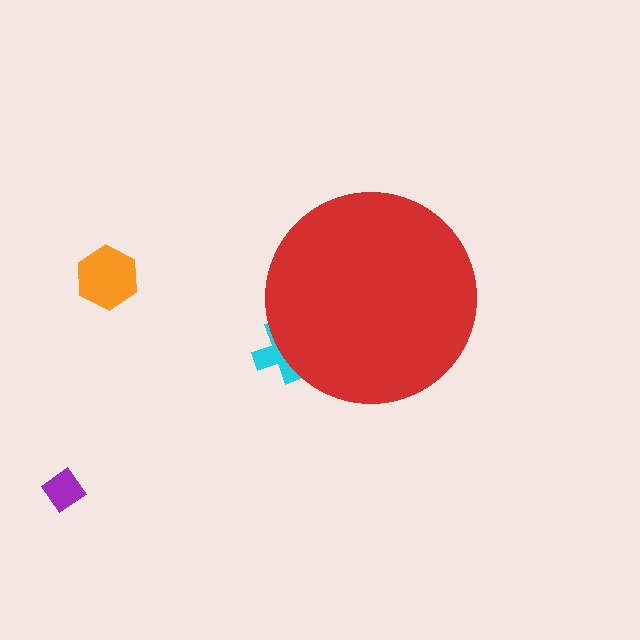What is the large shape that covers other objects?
A red circle.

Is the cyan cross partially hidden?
Yes, the cyan cross is partially hidden behind the red circle.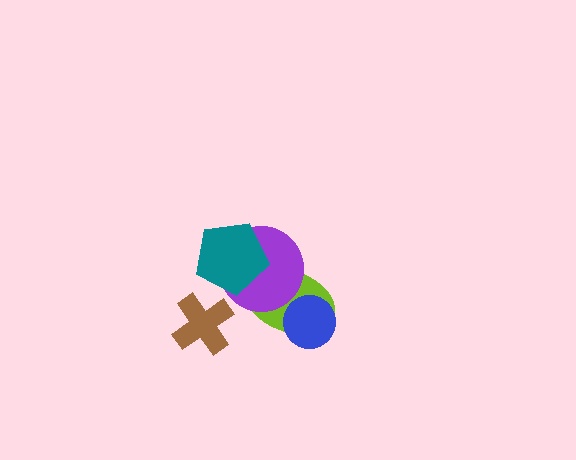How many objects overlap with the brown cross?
0 objects overlap with the brown cross.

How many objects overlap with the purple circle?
2 objects overlap with the purple circle.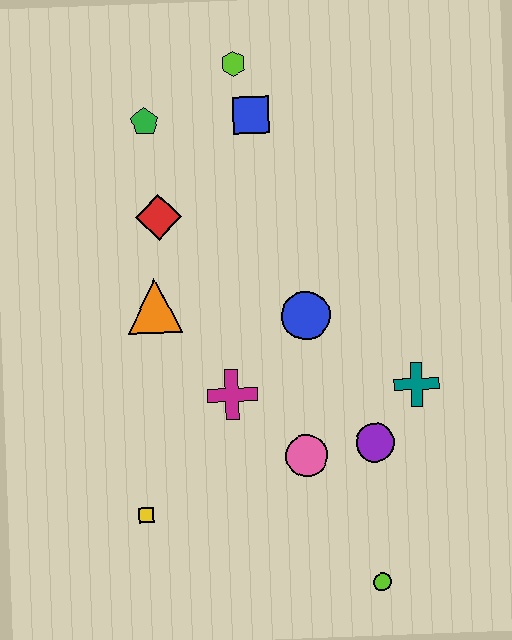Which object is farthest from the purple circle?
The lime hexagon is farthest from the purple circle.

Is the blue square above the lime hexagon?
No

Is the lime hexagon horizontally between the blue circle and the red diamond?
Yes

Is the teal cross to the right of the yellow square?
Yes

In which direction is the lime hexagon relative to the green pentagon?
The lime hexagon is to the right of the green pentagon.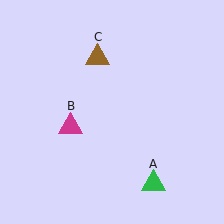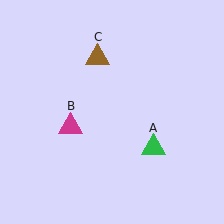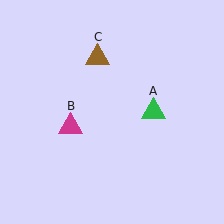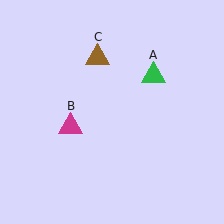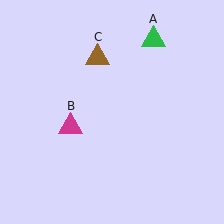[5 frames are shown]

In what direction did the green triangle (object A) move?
The green triangle (object A) moved up.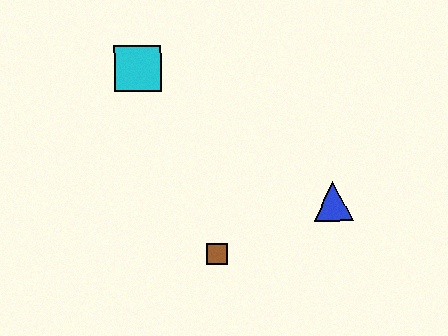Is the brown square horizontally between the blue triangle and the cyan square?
Yes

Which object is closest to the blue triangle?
The brown square is closest to the blue triangle.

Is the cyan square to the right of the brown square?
No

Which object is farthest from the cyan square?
The blue triangle is farthest from the cyan square.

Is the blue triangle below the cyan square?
Yes